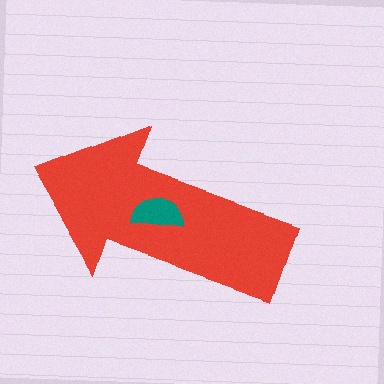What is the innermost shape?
The teal semicircle.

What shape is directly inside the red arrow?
The teal semicircle.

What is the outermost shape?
The red arrow.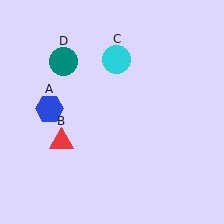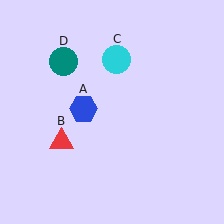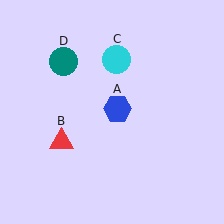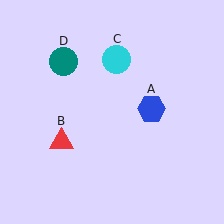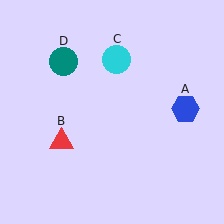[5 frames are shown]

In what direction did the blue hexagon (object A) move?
The blue hexagon (object A) moved right.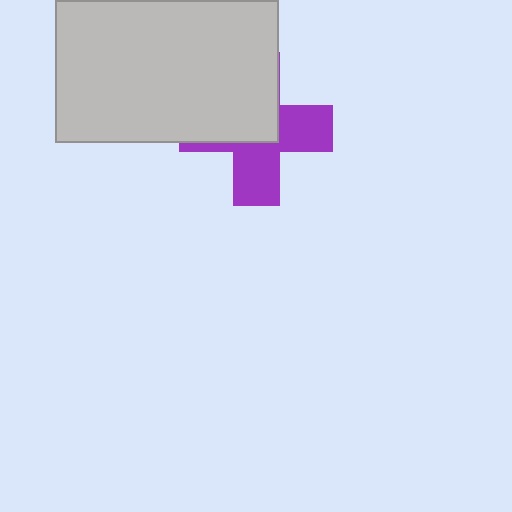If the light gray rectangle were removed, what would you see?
You would see the complete purple cross.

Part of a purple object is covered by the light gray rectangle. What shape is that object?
It is a cross.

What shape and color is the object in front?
The object in front is a light gray rectangle.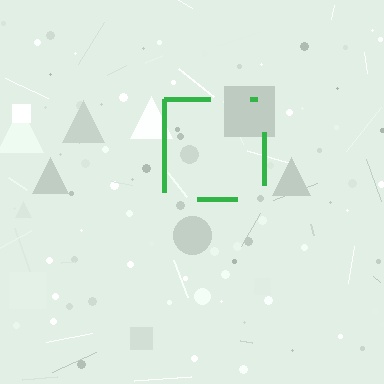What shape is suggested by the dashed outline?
The dashed outline suggests a square.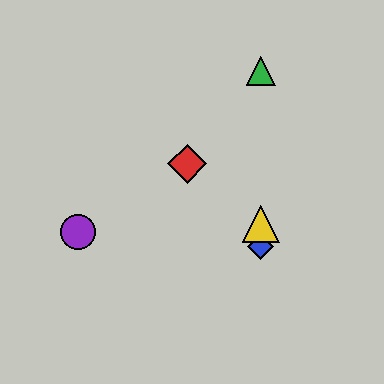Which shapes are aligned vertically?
The blue diamond, the green triangle, the yellow triangle are aligned vertically.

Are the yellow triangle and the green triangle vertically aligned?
Yes, both are at x≈261.